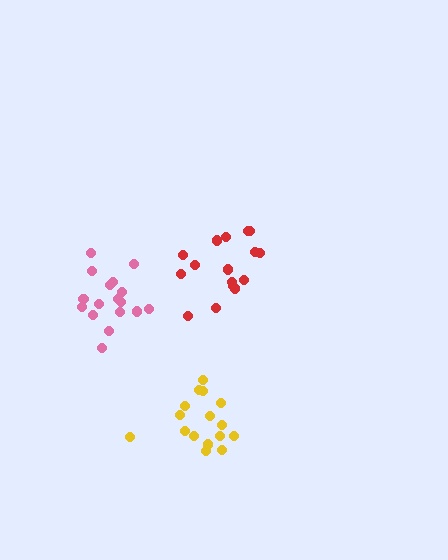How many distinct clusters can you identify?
There are 3 distinct clusters.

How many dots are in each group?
Group 1: 16 dots, Group 2: 17 dots, Group 3: 17 dots (50 total).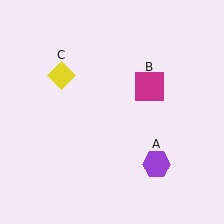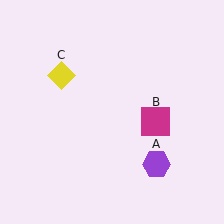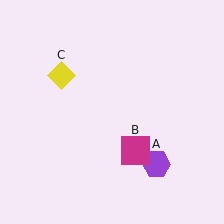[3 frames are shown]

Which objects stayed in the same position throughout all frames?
Purple hexagon (object A) and yellow diamond (object C) remained stationary.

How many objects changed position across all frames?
1 object changed position: magenta square (object B).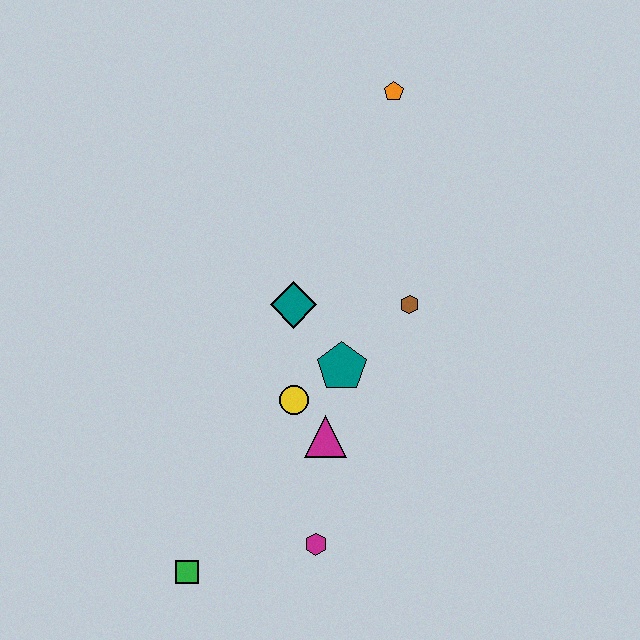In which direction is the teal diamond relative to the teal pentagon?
The teal diamond is above the teal pentagon.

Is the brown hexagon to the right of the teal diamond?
Yes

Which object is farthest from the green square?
The orange pentagon is farthest from the green square.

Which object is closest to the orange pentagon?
The brown hexagon is closest to the orange pentagon.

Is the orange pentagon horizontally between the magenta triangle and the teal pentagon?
No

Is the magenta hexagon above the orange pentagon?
No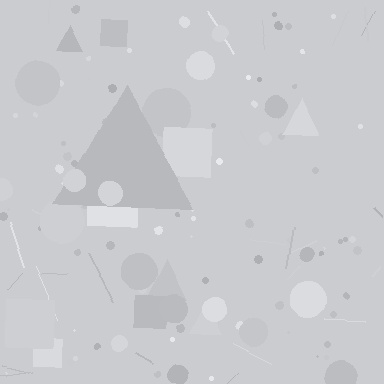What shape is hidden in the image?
A triangle is hidden in the image.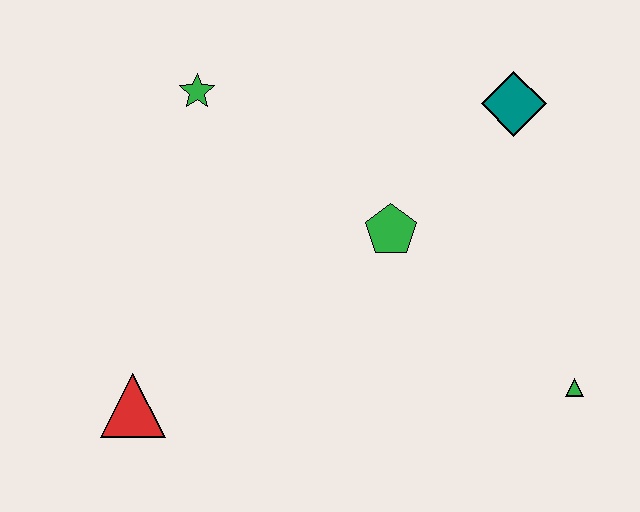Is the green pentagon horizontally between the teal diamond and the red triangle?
Yes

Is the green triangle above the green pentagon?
No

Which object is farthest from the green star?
The green triangle is farthest from the green star.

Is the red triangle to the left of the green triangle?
Yes